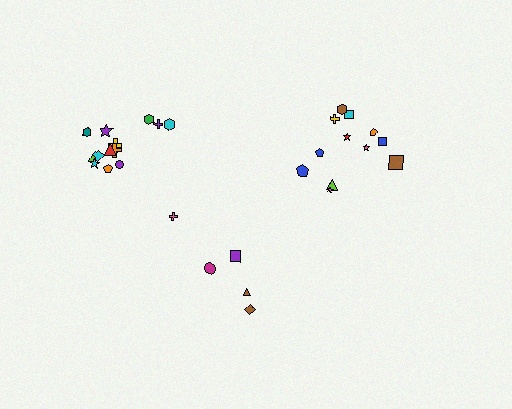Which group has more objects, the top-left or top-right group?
The top-left group.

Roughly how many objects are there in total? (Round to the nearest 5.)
Roughly 30 objects in total.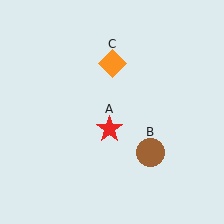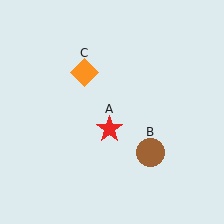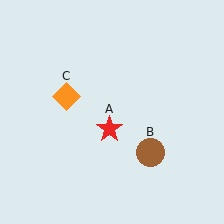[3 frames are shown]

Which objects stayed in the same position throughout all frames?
Red star (object A) and brown circle (object B) remained stationary.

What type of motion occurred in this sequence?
The orange diamond (object C) rotated counterclockwise around the center of the scene.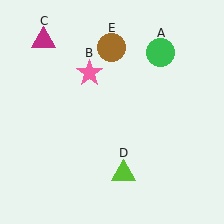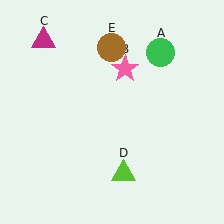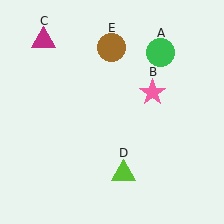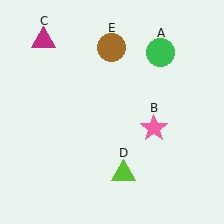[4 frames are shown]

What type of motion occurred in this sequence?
The pink star (object B) rotated clockwise around the center of the scene.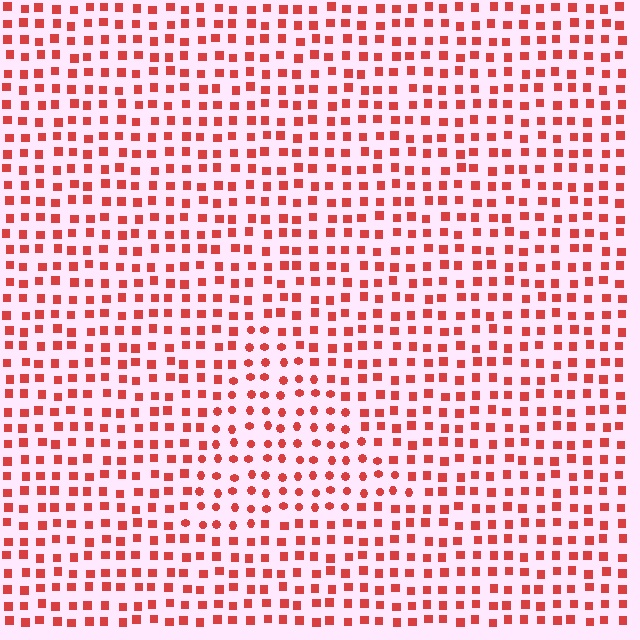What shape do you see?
I see a triangle.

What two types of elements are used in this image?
The image uses circles inside the triangle region and squares outside it.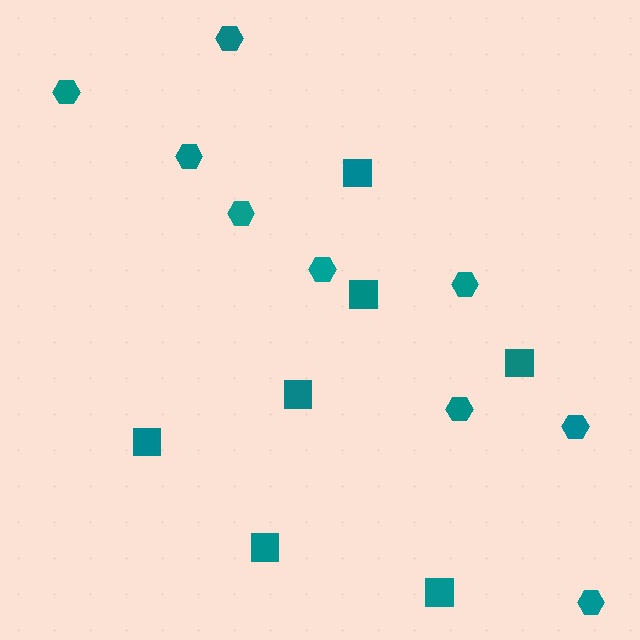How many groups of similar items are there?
There are 2 groups: one group of hexagons (9) and one group of squares (7).